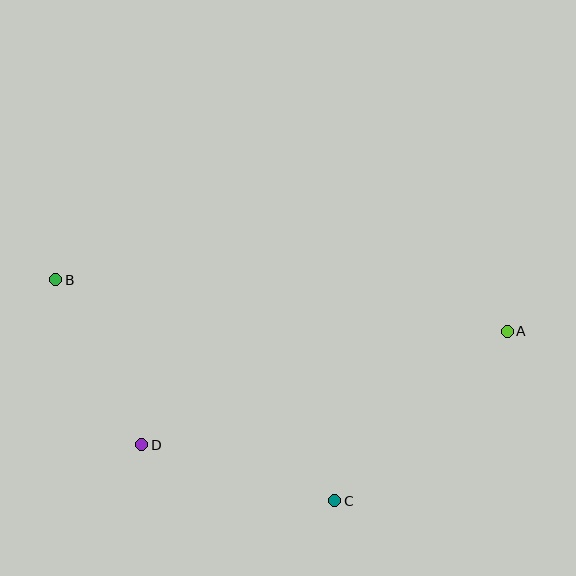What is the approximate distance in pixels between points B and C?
The distance between B and C is approximately 356 pixels.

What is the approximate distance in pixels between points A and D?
The distance between A and D is approximately 382 pixels.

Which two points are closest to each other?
Points B and D are closest to each other.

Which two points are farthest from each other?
Points A and B are farthest from each other.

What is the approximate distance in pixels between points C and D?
The distance between C and D is approximately 201 pixels.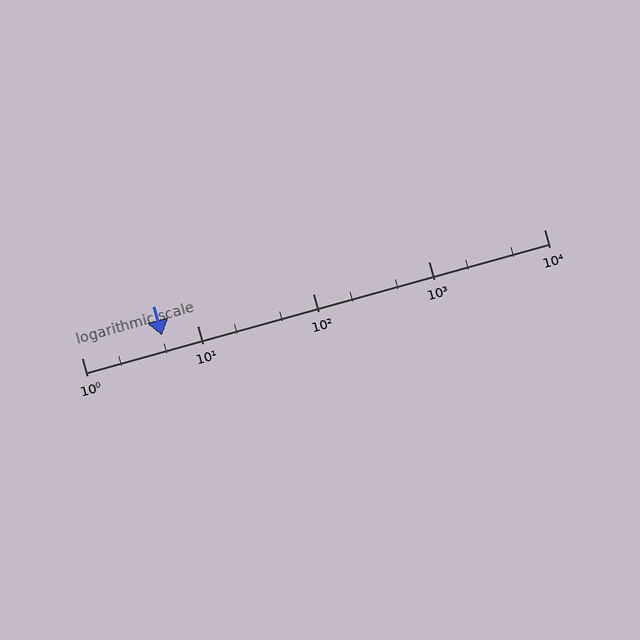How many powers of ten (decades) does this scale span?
The scale spans 4 decades, from 1 to 10000.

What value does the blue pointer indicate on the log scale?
The pointer indicates approximately 5.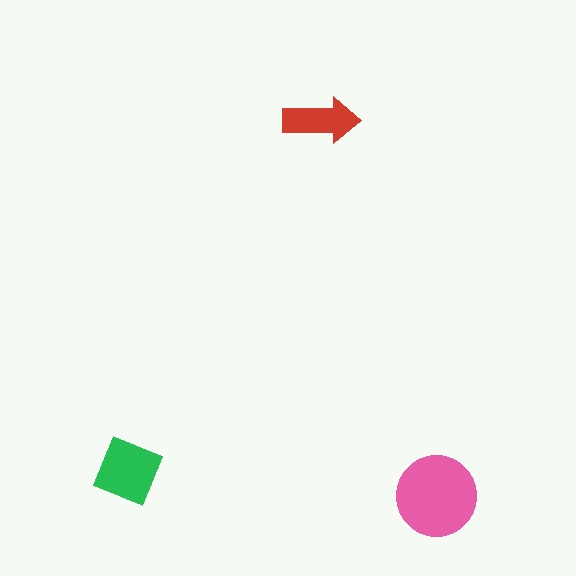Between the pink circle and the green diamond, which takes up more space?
The pink circle.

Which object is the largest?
The pink circle.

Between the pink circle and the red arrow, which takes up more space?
The pink circle.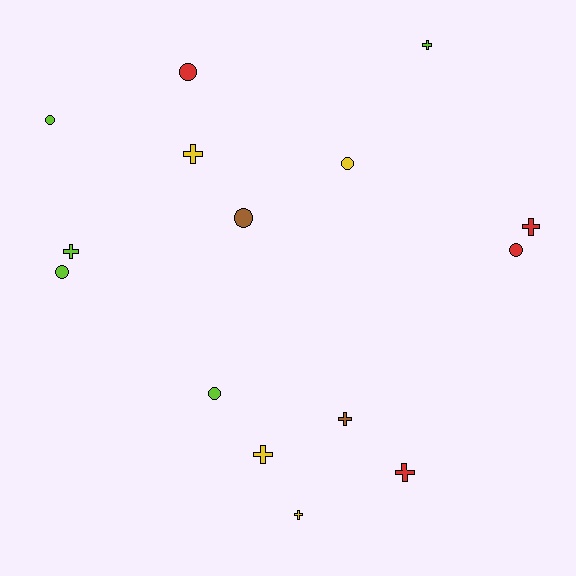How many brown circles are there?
There is 1 brown circle.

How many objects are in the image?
There are 15 objects.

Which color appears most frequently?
Lime, with 5 objects.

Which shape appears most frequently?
Cross, with 8 objects.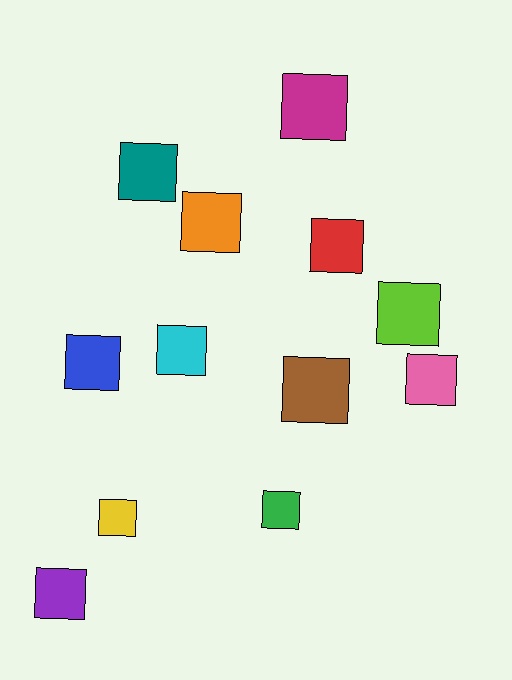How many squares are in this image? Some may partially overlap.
There are 12 squares.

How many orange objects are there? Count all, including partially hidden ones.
There is 1 orange object.